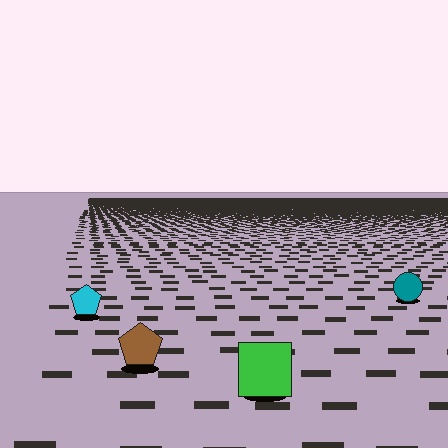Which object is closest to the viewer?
The green square is closest. The texture marks near it are larger and more spread out.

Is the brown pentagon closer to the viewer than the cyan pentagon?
Yes. The brown pentagon is closer — you can tell from the texture gradient: the ground texture is coarser near it.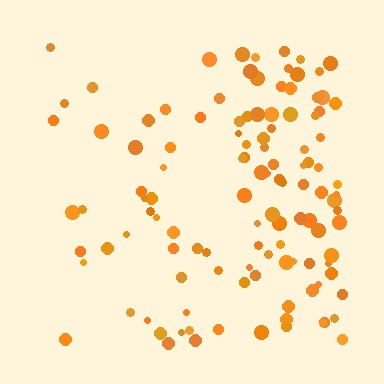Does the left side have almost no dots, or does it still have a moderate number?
Still a moderate number, just noticeably fewer than the right.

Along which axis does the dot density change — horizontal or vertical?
Horizontal.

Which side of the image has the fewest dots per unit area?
The left.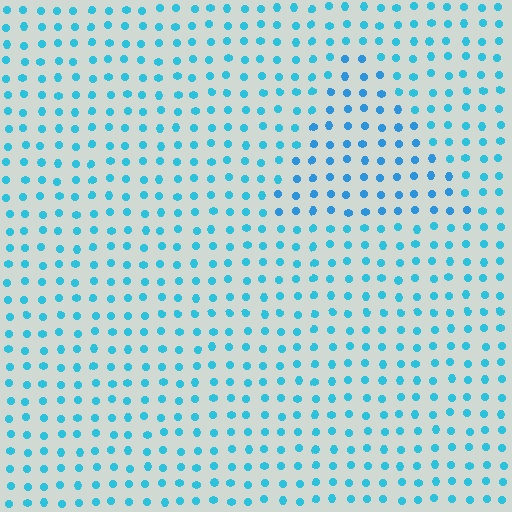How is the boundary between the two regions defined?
The boundary is defined purely by a slight shift in hue (about 16 degrees). Spacing, size, and orientation are identical on both sides.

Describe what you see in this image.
The image is filled with small cyan elements in a uniform arrangement. A triangle-shaped region is visible where the elements are tinted to a slightly different hue, forming a subtle color boundary.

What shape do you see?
I see a triangle.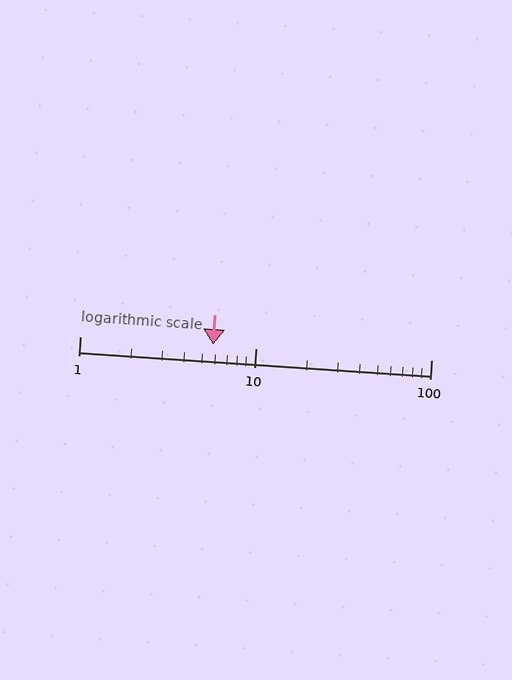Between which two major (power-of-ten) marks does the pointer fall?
The pointer is between 1 and 10.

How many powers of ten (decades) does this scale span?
The scale spans 2 decades, from 1 to 100.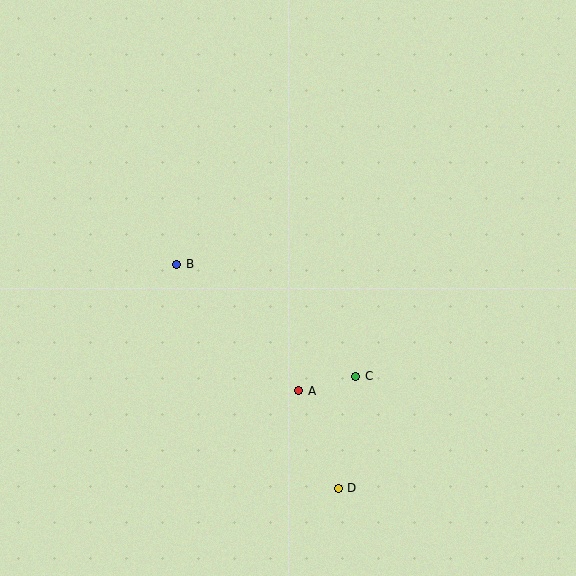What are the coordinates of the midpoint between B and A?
The midpoint between B and A is at (238, 328).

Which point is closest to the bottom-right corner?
Point D is closest to the bottom-right corner.